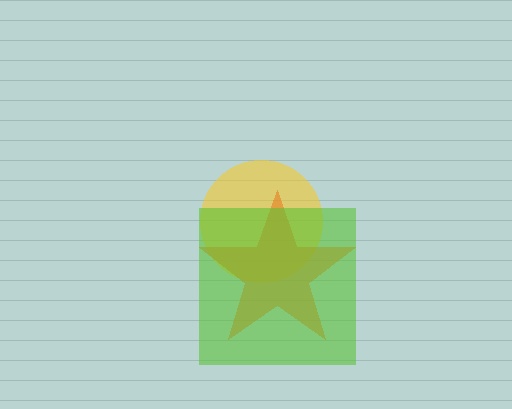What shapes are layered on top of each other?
The layered shapes are: a yellow circle, an orange star, a lime square.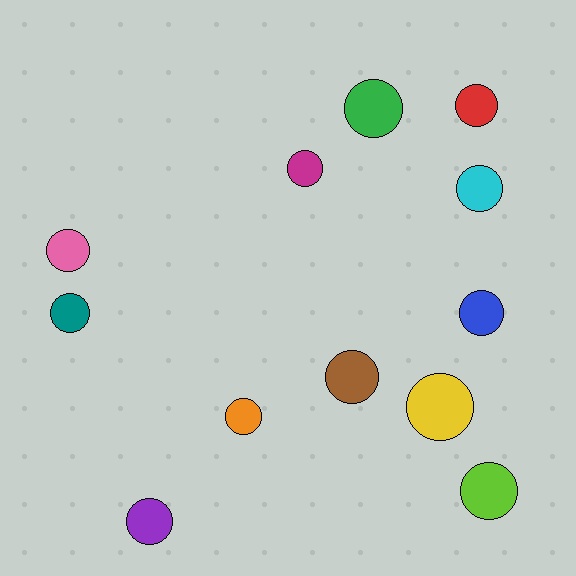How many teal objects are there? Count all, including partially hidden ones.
There is 1 teal object.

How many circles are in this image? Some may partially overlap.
There are 12 circles.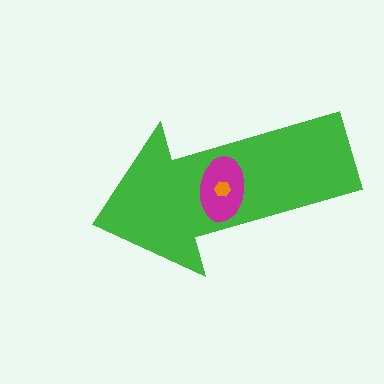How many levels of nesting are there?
3.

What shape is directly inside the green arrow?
The magenta ellipse.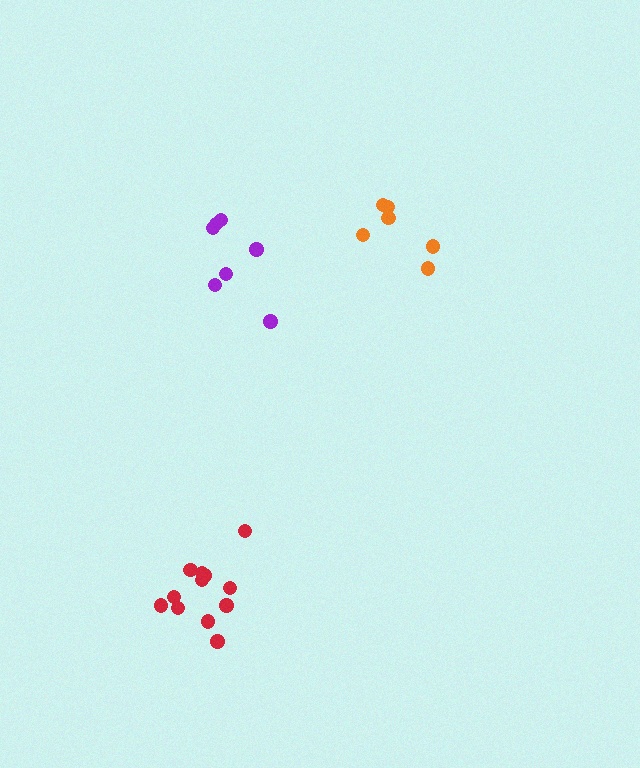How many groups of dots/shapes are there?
There are 3 groups.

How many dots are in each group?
Group 1: 7 dots, Group 2: 6 dots, Group 3: 12 dots (25 total).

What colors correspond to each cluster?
The clusters are colored: purple, orange, red.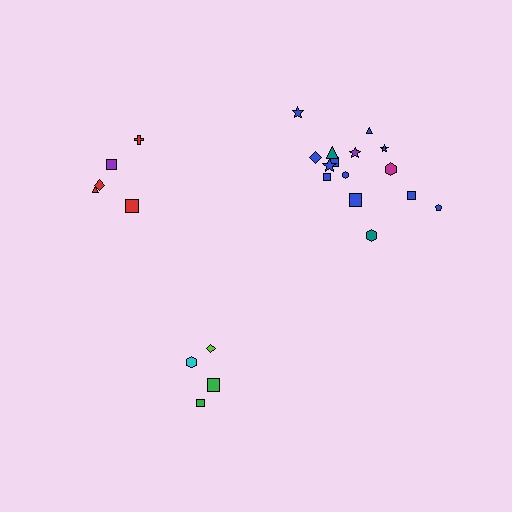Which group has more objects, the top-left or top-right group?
The top-right group.